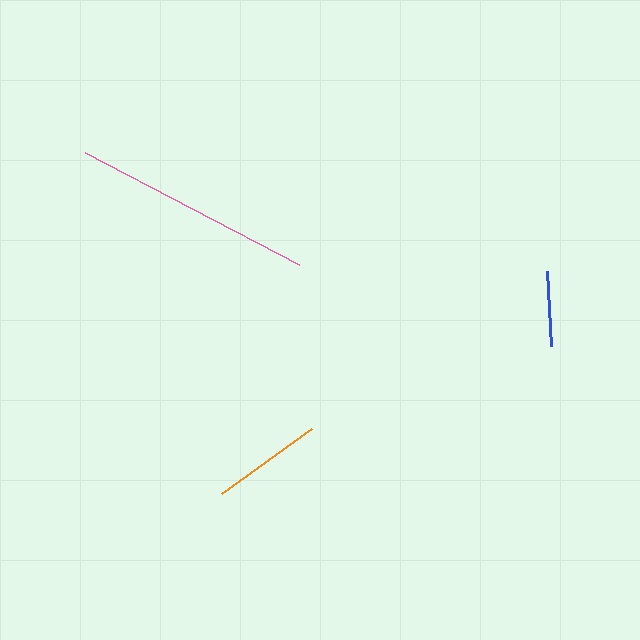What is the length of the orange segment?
The orange segment is approximately 111 pixels long.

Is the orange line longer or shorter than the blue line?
The orange line is longer than the blue line.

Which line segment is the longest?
The pink line is the longest at approximately 241 pixels.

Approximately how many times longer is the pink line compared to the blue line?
The pink line is approximately 3.2 times the length of the blue line.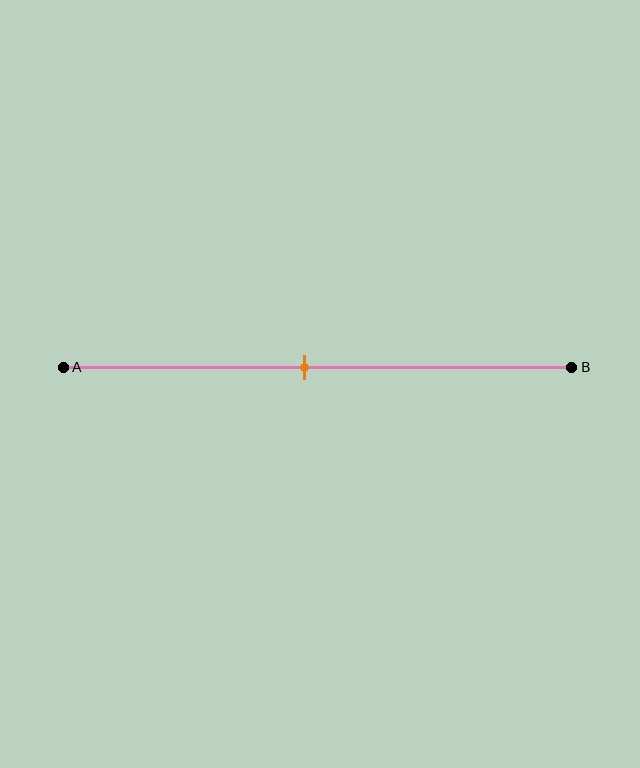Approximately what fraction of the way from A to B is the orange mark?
The orange mark is approximately 45% of the way from A to B.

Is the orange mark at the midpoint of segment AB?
Yes, the mark is approximately at the midpoint.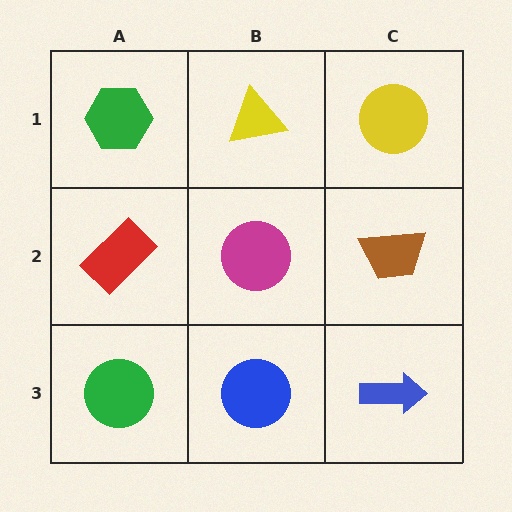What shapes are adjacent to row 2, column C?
A yellow circle (row 1, column C), a blue arrow (row 3, column C), a magenta circle (row 2, column B).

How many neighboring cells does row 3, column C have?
2.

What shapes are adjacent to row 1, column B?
A magenta circle (row 2, column B), a green hexagon (row 1, column A), a yellow circle (row 1, column C).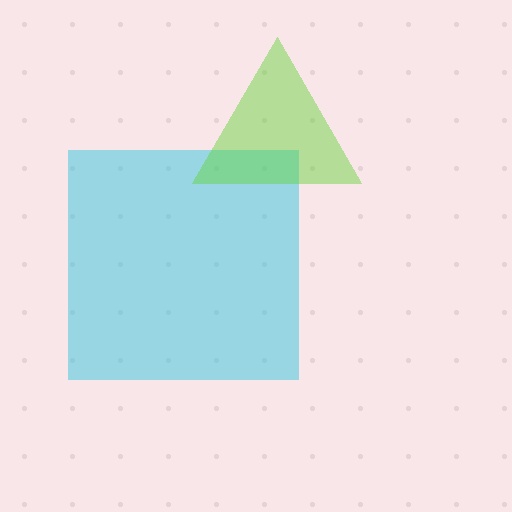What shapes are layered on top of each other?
The layered shapes are: a cyan square, a lime triangle.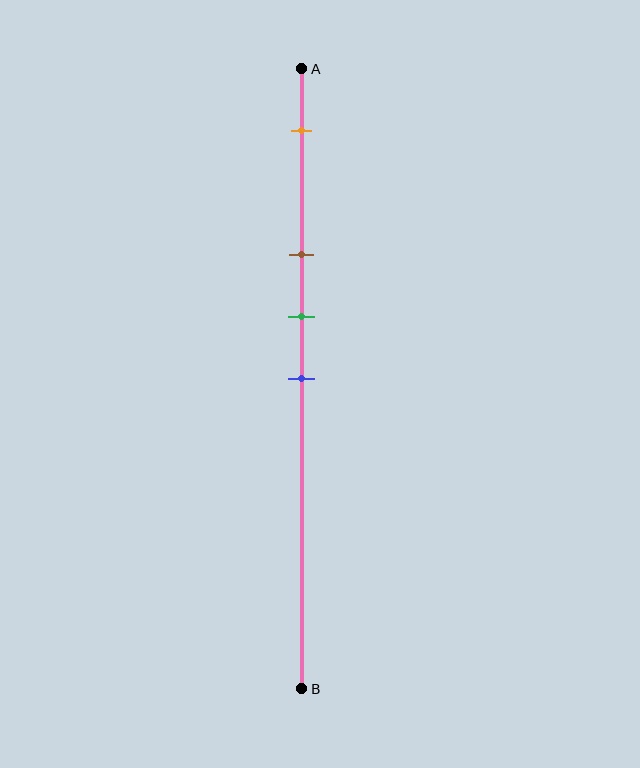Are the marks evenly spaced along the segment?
No, the marks are not evenly spaced.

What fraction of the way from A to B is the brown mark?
The brown mark is approximately 30% (0.3) of the way from A to B.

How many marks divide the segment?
There are 4 marks dividing the segment.